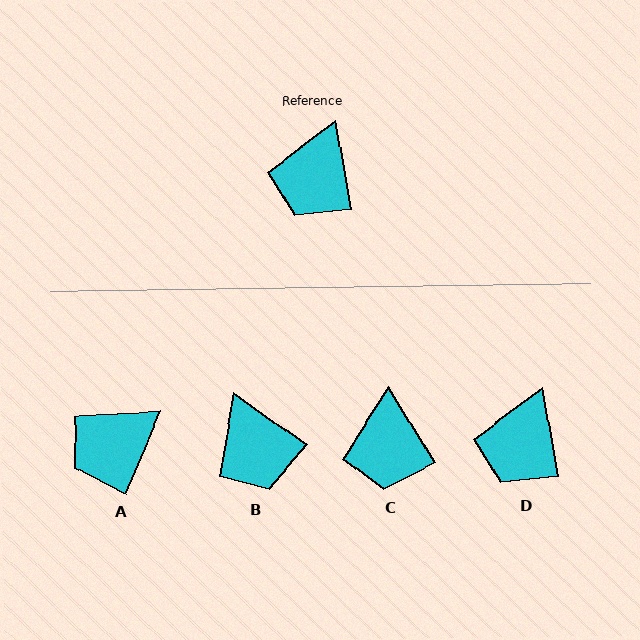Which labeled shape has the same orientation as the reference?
D.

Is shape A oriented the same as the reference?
No, it is off by about 33 degrees.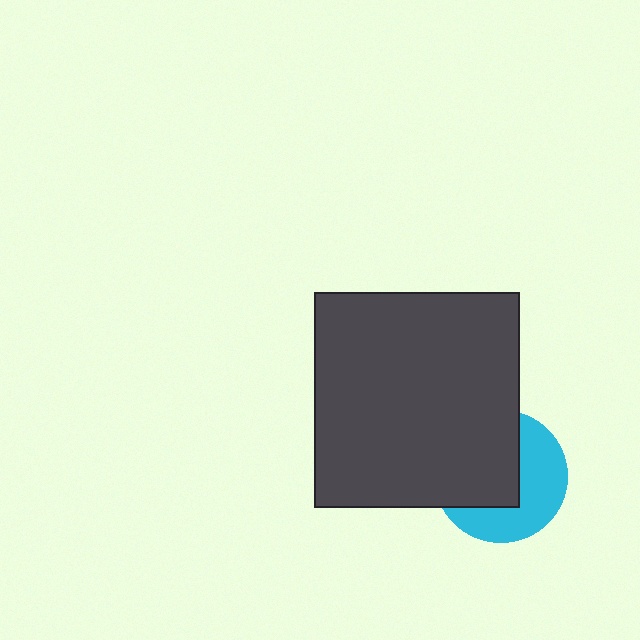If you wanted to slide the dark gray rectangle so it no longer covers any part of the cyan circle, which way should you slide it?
Slide it toward the upper-left — that is the most direct way to separate the two shapes.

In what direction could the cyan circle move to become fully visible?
The cyan circle could move toward the lower-right. That would shift it out from behind the dark gray rectangle entirely.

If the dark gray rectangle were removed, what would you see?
You would see the complete cyan circle.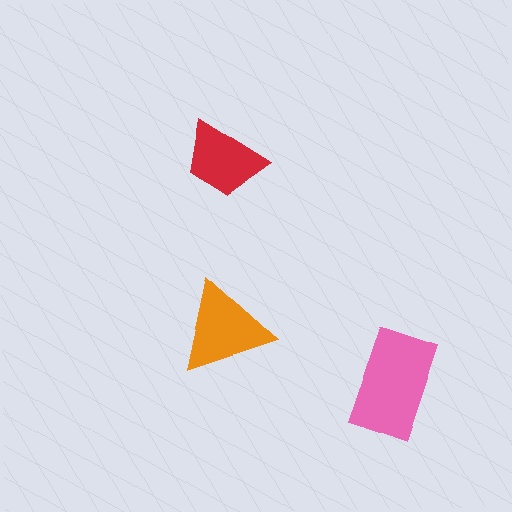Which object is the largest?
The pink rectangle.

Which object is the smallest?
The red trapezoid.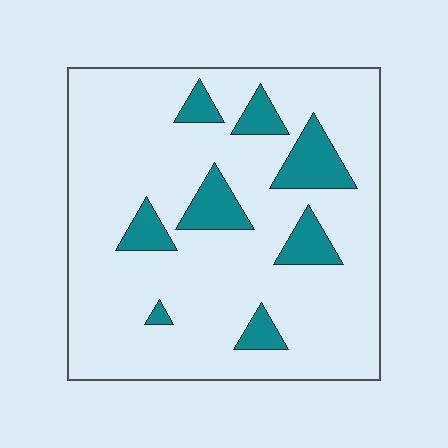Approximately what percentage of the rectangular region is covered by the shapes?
Approximately 15%.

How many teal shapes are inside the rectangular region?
8.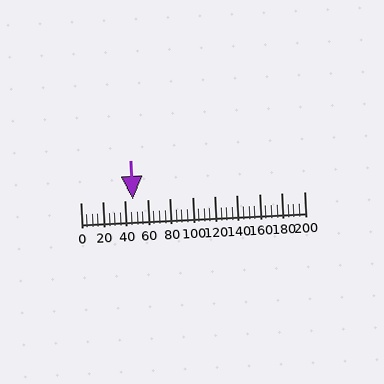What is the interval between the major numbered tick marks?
The major tick marks are spaced 20 units apart.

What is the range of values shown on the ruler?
The ruler shows values from 0 to 200.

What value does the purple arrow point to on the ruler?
The purple arrow points to approximately 47.